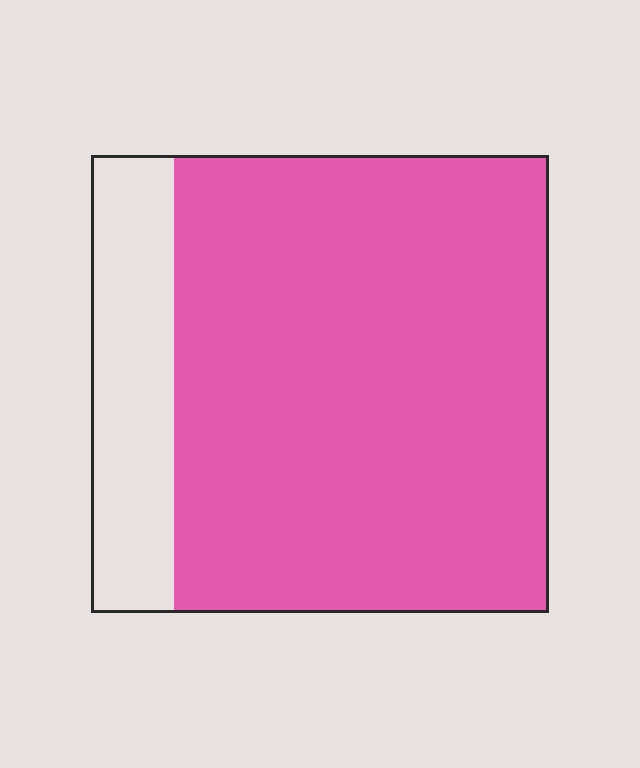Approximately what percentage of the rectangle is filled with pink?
Approximately 80%.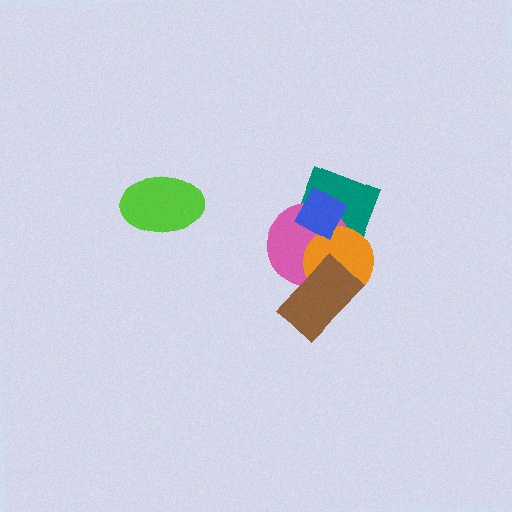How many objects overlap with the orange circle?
4 objects overlap with the orange circle.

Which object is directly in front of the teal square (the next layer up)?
The pink circle is directly in front of the teal square.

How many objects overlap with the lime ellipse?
0 objects overlap with the lime ellipse.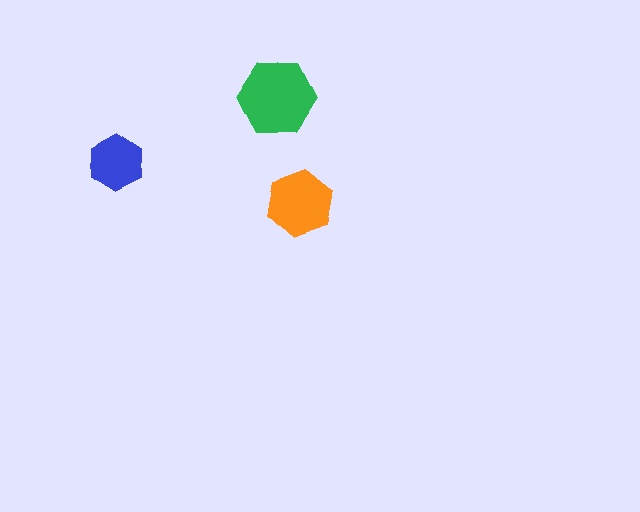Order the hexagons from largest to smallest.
the green one, the orange one, the blue one.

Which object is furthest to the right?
The orange hexagon is rightmost.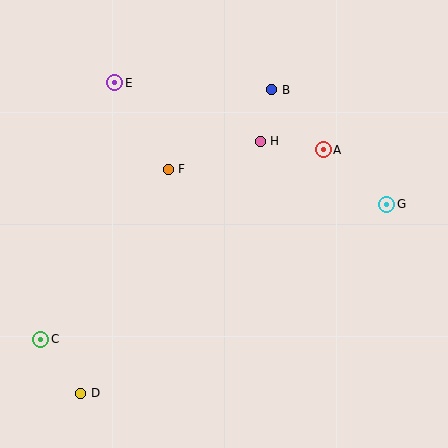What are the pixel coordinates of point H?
Point H is at (260, 141).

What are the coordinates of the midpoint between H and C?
The midpoint between H and C is at (150, 240).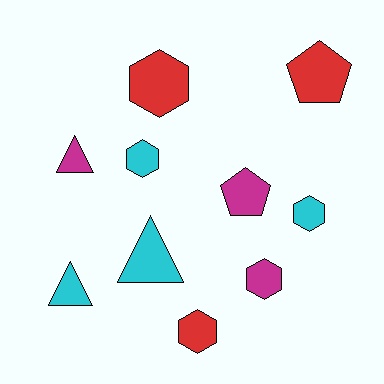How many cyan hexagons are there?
There are 2 cyan hexagons.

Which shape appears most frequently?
Hexagon, with 5 objects.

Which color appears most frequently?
Cyan, with 4 objects.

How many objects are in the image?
There are 10 objects.